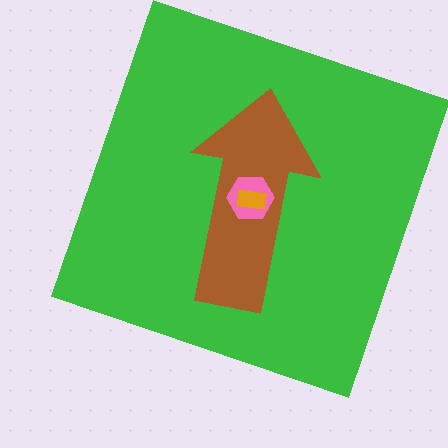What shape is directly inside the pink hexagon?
The orange rectangle.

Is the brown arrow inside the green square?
Yes.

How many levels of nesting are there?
4.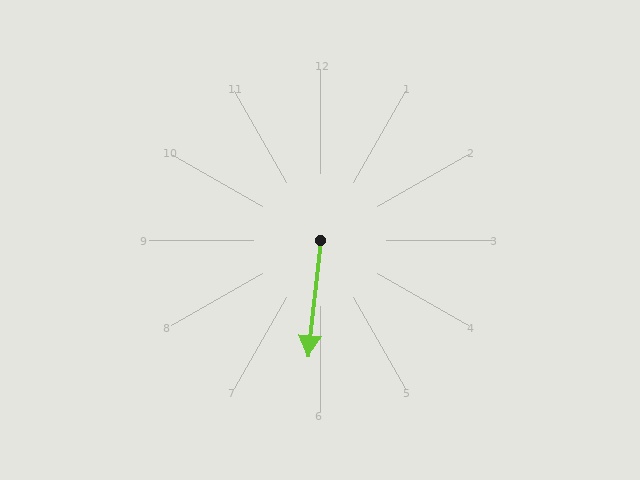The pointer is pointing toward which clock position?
Roughly 6 o'clock.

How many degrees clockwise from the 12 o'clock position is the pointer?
Approximately 186 degrees.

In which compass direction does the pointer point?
South.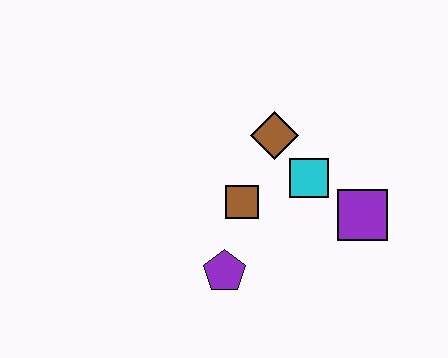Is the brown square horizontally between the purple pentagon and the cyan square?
Yes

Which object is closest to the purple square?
The cyan square is closest to the purple square.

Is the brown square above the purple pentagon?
Yes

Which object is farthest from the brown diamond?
The purple pentagon is farthest from the brown diamond.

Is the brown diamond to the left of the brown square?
No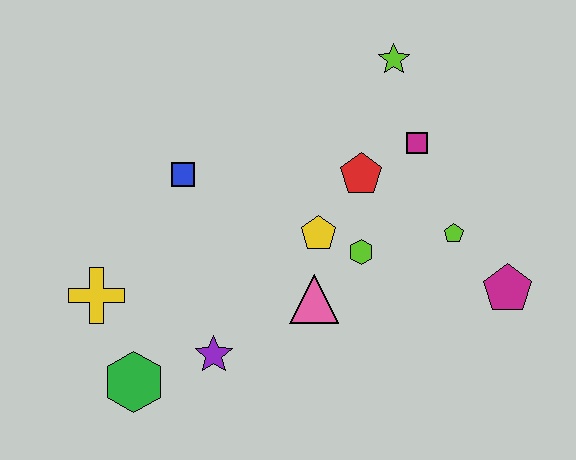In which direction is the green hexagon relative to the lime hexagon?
The green hexagon is to the left of the lime hexagon.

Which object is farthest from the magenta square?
The green hexagon is farthest from the magenta square.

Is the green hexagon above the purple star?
No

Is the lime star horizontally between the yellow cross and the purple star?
No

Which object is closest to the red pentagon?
The magenta square is closest to the red pentagon.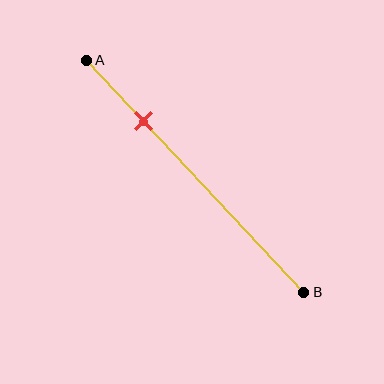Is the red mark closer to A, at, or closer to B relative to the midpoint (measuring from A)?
The red mark is closer to point A than the midpoint of segment AB.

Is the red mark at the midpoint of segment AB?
No, the mark is at about 25% from A, not at the 50% midpoint.